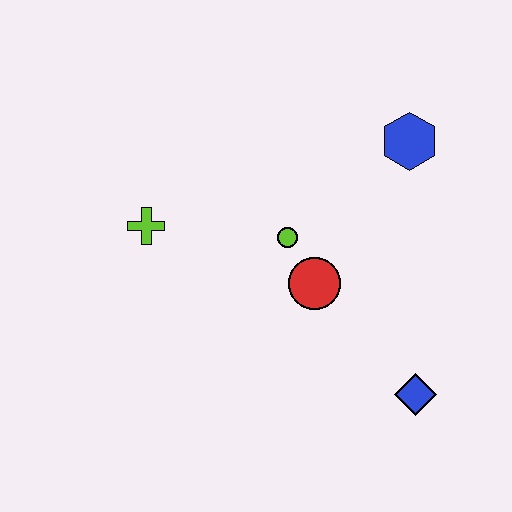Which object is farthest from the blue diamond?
The lime cross is farthest from the blue diamond.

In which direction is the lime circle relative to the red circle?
The lime circle is above the red circle.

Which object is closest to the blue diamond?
The red circle is closest to the blue diamond.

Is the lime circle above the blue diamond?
Yes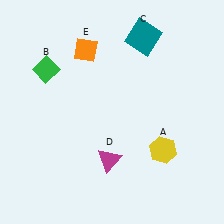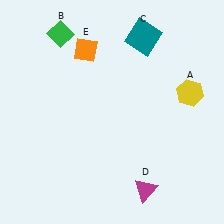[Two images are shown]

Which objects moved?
The objects that moved are: the yellow hexagon (A), the green diamond (B), the magenta triangle (D).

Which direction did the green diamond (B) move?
The green diamond (B) moved up.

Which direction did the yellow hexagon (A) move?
The yellow hexagon (A) moved up.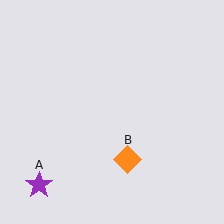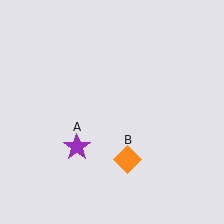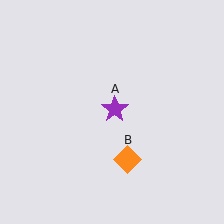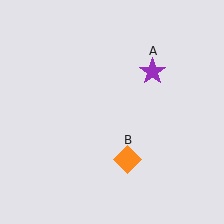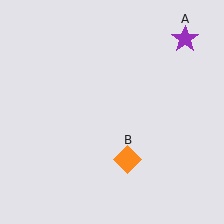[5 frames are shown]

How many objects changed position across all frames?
1 object changed position: purple star (object A).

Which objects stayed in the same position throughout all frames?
Orange diamond (object B) remained stationary.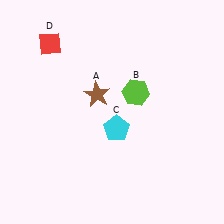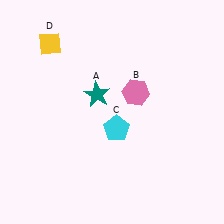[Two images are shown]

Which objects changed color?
A changed from brown to teal. B changed from lime to pink. D changed from red to yellow.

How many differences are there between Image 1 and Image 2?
There are 3 differences between the two images.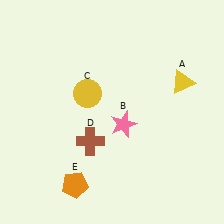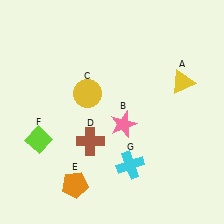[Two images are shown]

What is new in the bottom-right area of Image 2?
A cyan cross (G) was added in the bottom-right area of Image 2.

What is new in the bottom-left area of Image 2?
A lime diamond (F) was added in the bottom-left area of Image 2.